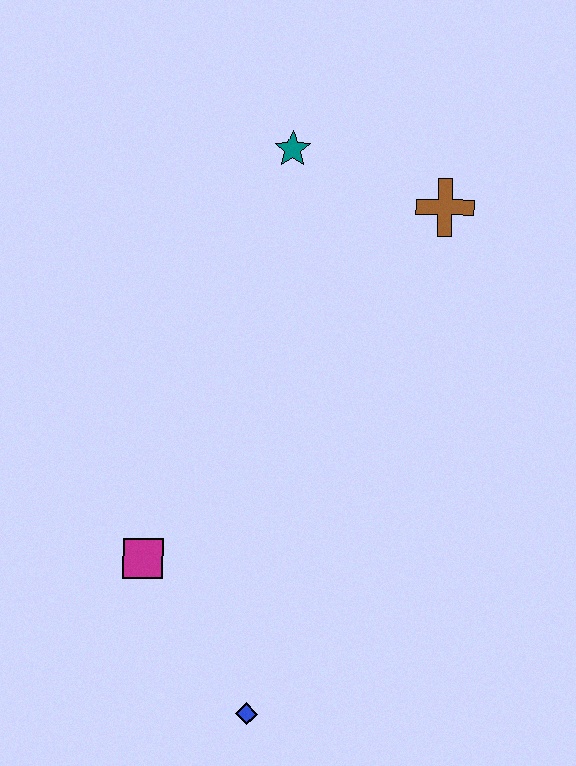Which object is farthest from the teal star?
The blue diamond is farthest from the teal star.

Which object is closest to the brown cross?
The teal star is closest to the brown cross.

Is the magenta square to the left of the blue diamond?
Yes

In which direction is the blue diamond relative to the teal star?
The blue diamond is below the teal star.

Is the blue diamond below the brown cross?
Yes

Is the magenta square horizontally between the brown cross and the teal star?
No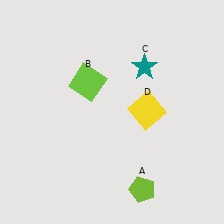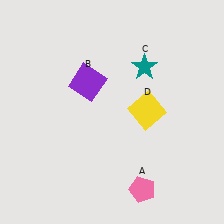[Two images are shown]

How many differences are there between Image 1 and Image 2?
There are 2 differences between the two images.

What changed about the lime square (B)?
In Image 1, B is lime. In Image 2, it changed to purple.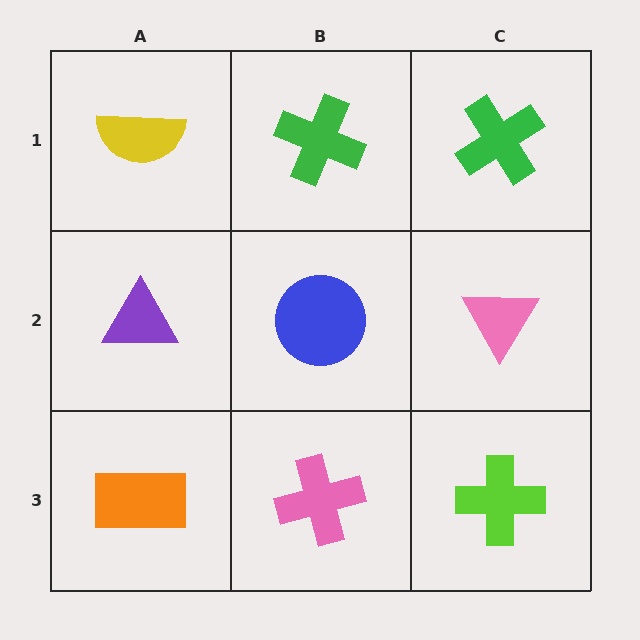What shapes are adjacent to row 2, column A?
A yellow semicircle (row 1, column A), an orange rectangle (row 3, column A), a blue circle (row 2, column B).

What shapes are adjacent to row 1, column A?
A purple triangle (row 2, column A), a green cross (row 1, column B).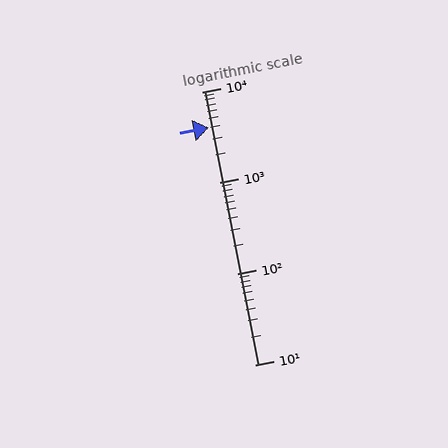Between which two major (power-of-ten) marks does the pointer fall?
The pointer is between 1000 and 10000.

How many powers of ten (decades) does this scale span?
The scale spans 3 decades, from 10 to 10000.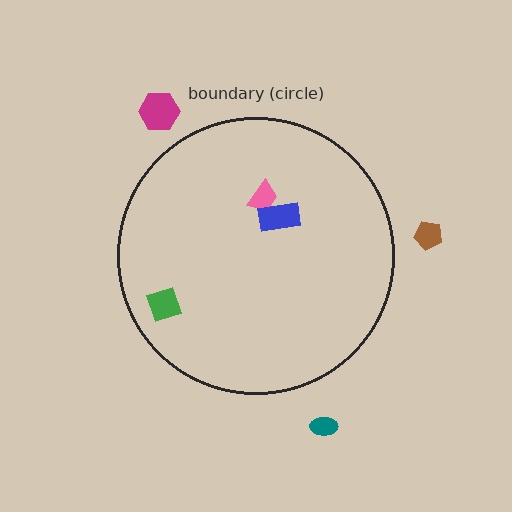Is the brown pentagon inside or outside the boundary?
Outside.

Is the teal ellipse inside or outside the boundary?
Outside.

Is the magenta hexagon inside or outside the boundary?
Outside.